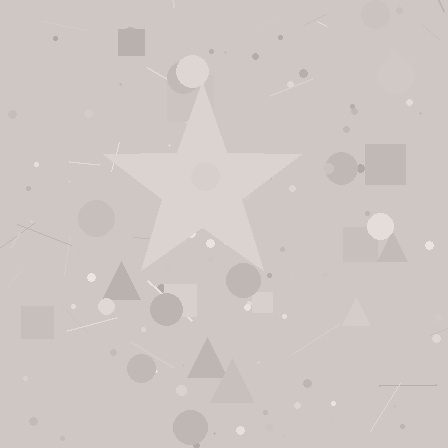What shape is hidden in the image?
A star is hidden in the image.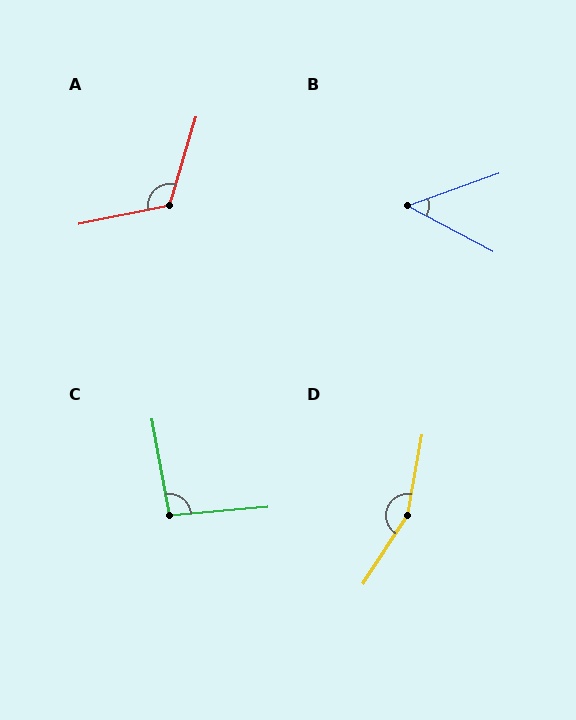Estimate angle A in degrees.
Approximately 118 degrees.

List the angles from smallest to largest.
B (48°), C (95°), A (118°), D (158°).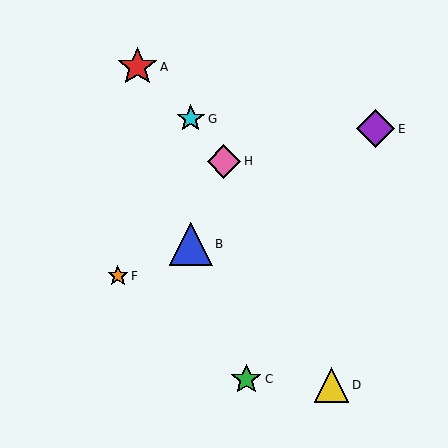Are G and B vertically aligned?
Yes, both are at x≈191.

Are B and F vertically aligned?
No, B is at x≈191 and F is at x≈118.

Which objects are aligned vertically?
Objects B, G are aligned vertically.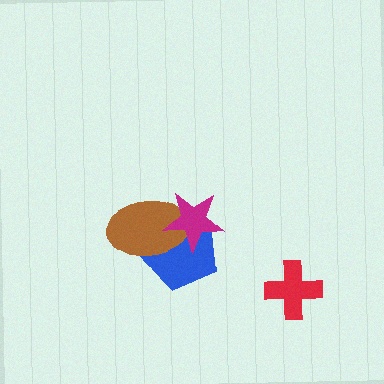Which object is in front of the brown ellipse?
The magenta star is in front of the brown ellipse.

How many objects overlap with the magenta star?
2 objects overlap with the magenta star.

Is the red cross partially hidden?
No, no other shape covers it.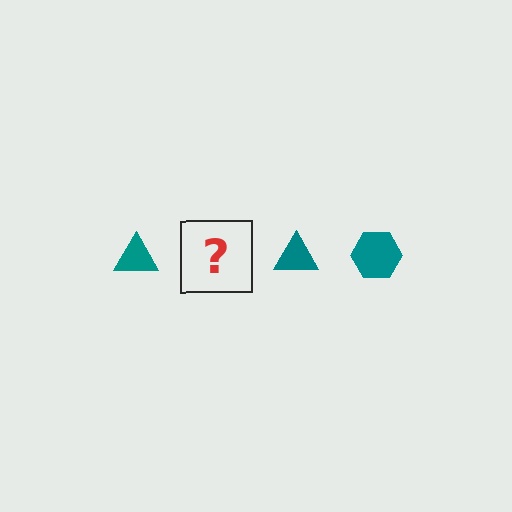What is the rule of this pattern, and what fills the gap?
The rule is that the pattern cycles through triangle, hexagon shapes in teal. The gap should be filled with a teal hexagon.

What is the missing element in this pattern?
The missing element is a teal hexagon.